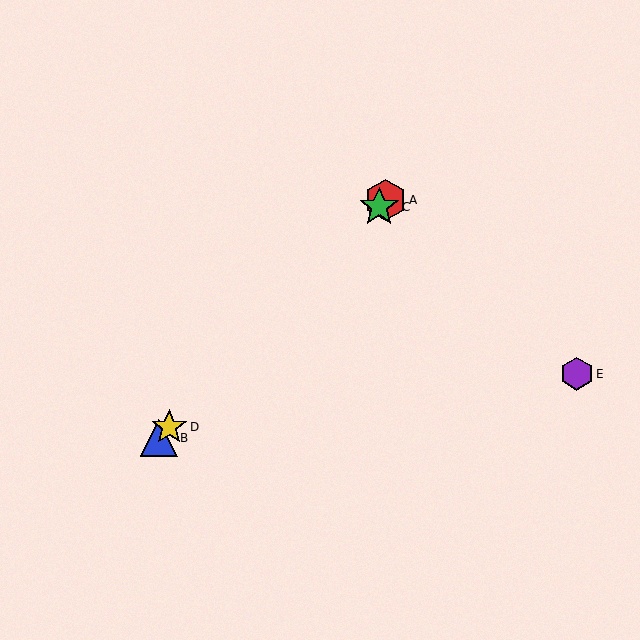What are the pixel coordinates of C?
Object C is at (379, 207).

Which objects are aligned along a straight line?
Objects A, B, C, D are aligned along a straight line.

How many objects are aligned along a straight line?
4 objects (A, B, C, D) are aligned along a straight line.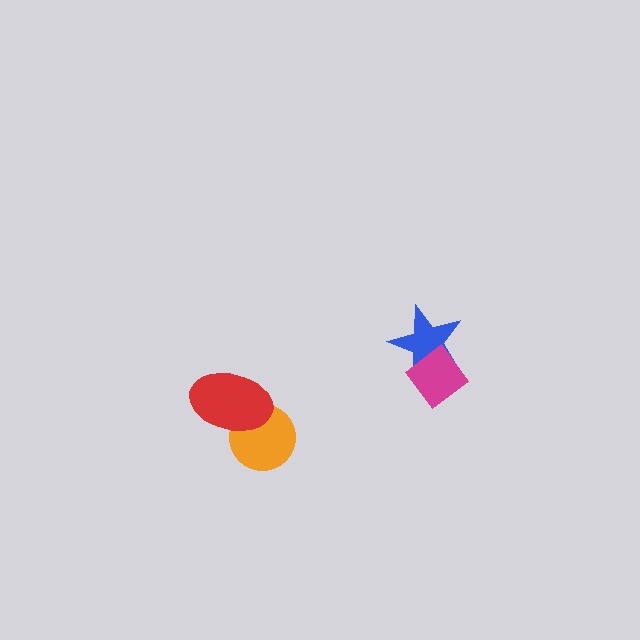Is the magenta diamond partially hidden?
No, no other shape covers it.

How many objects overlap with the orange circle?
1 object overlaps with the orange circle.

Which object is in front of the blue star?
The magenta diamond is in front of the blue star.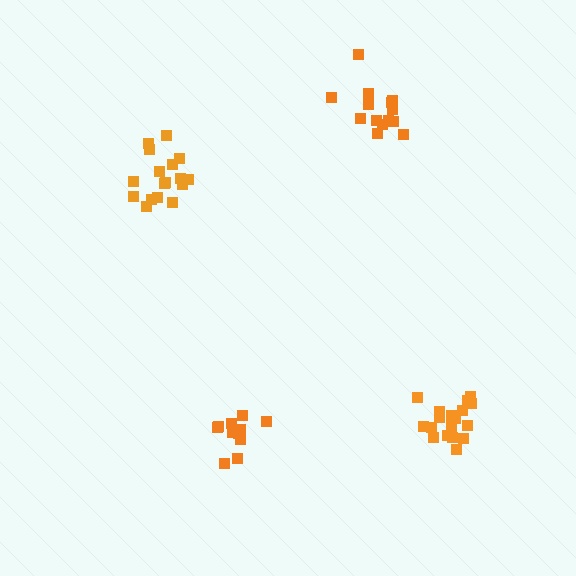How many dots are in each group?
Group 1: 14 dots, Group 2: 18 dots, Group 3: 17 dots, Group 4: 12 dots (61 total).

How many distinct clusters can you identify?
There are 4 distinct clusters.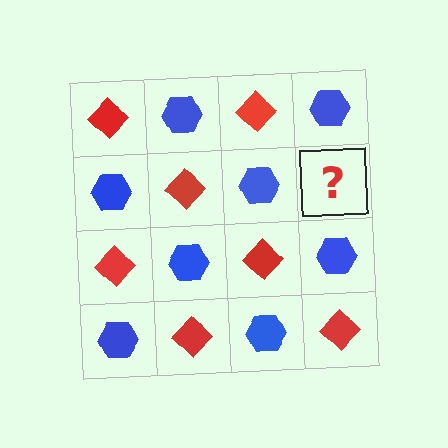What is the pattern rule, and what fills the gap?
The rule is that it alternates red diamond and blue hexagon in a checkerboard pattern. The gap should be filled with a red diamond.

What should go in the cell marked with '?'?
The missing cell should contain a red diamond.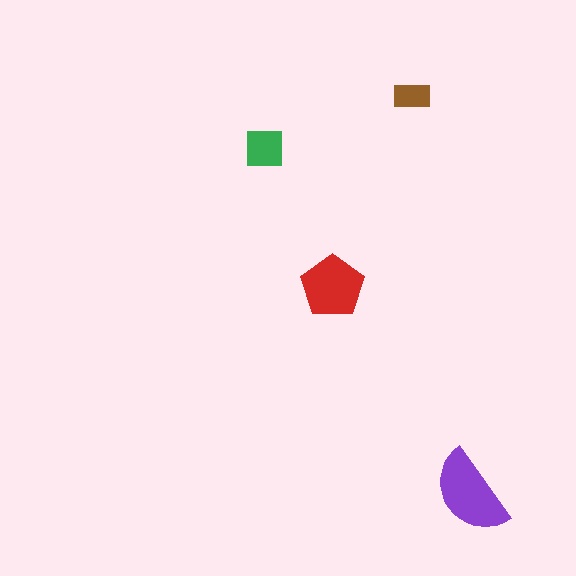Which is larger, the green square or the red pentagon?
The red pentagon.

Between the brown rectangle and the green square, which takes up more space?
The green square.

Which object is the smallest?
The brown rectangle.